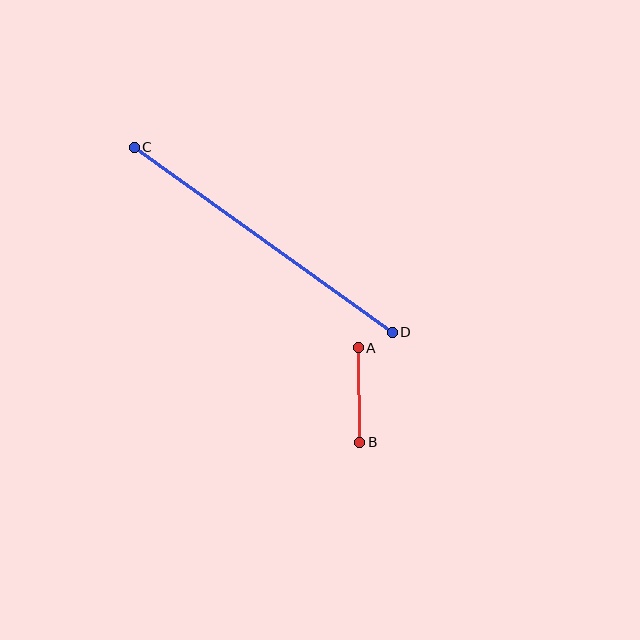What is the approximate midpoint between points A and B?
The midpoint is at approximately (359, 395) pixels.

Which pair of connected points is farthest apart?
Points C and D are farthest apart.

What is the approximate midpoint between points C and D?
The midpoint is at approximately (263, 240) pixels.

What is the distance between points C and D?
The distance is approximately 318 pixels.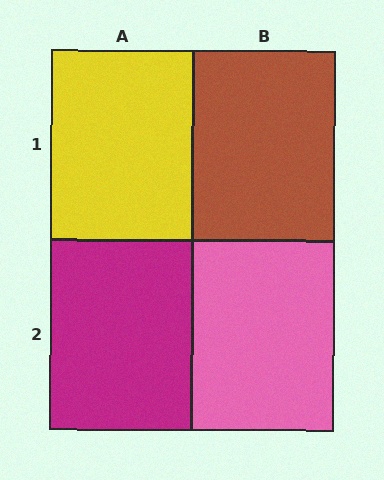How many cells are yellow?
1 cell is yellow.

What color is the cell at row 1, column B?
Brown.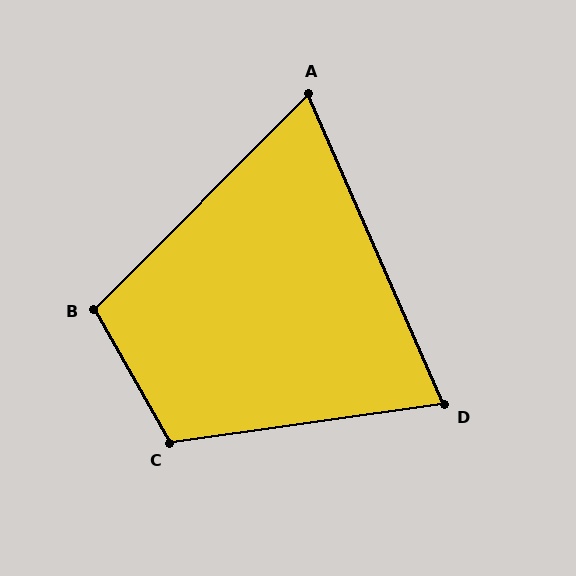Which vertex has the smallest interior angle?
A, at approximately 69 degrees.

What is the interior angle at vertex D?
Approximately 74 degrees (acute).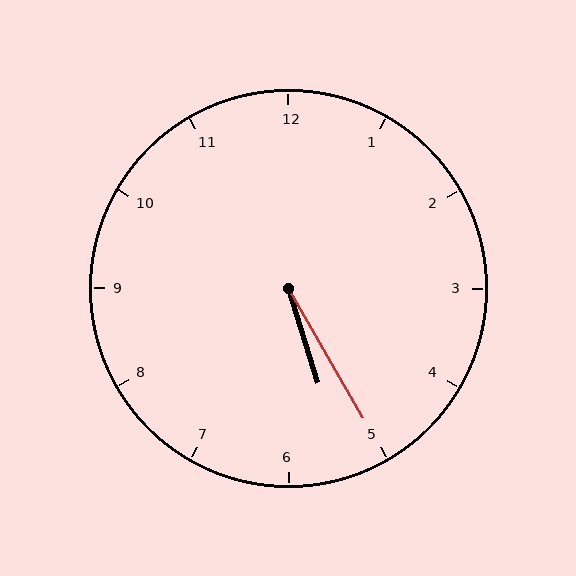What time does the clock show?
5:25.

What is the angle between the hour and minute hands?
Approximately 12 degrees.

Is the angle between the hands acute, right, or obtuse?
It is acute.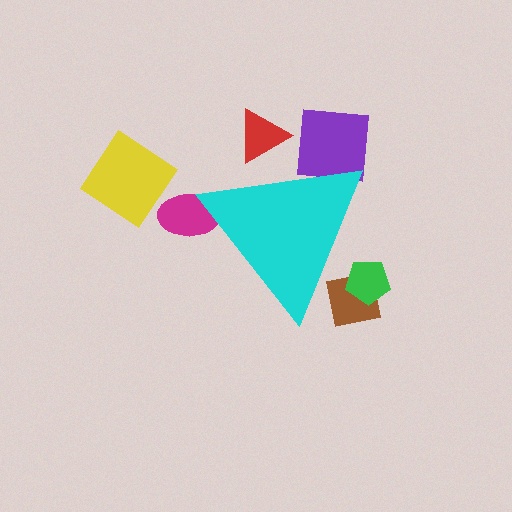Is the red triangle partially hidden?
Yes, the red triangle is partially hidden behind the cyan triangle.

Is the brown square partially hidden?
Yes, the brown square is partially hidden behind the cyan triangle.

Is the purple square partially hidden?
Yes, the purple square is partially hidden behind the cyan triangle.